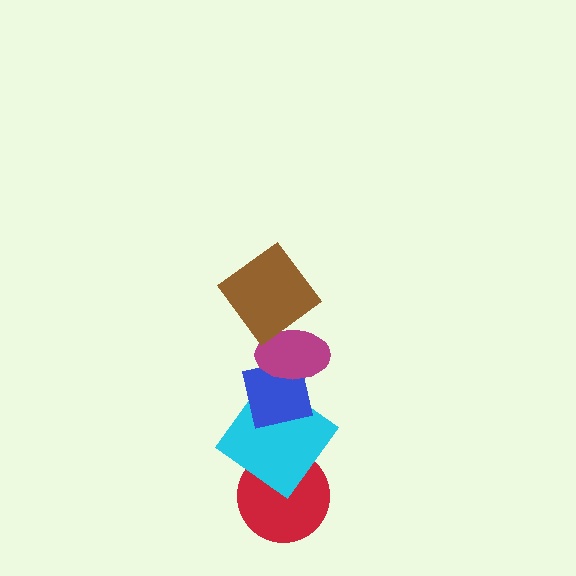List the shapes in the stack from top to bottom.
From top to bottom: the brown diamond, the magenta ellipse, the blue square, the cyan diamond, the red circle.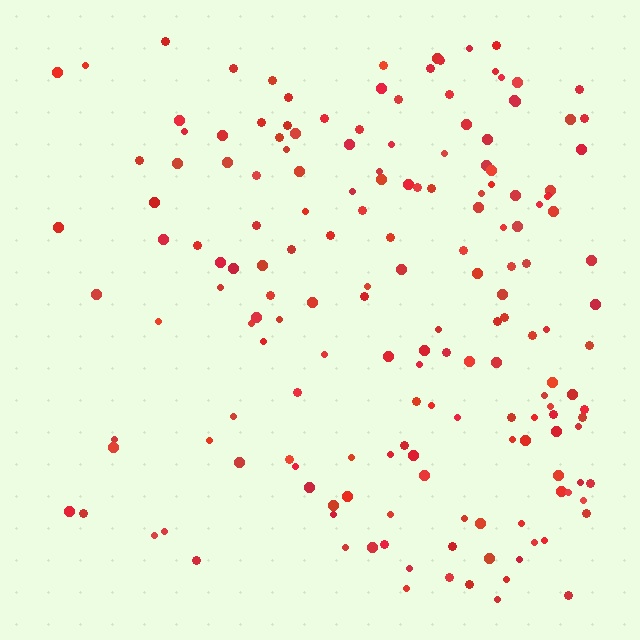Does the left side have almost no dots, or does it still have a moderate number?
Still a moderate number, just noticeably fewer than the right.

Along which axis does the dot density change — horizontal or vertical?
Horizontal.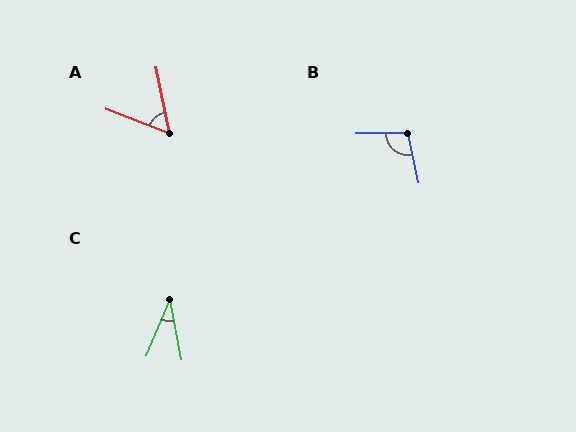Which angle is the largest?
B, at approximately 102 degrees.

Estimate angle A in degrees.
Approximately 57 degrees.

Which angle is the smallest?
C, at approximately 33 degrees.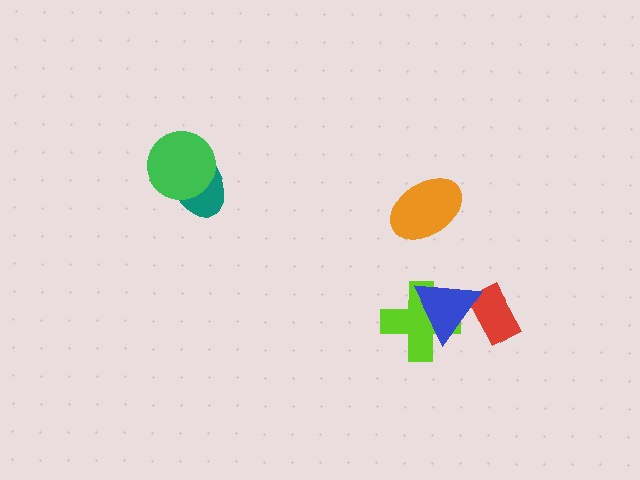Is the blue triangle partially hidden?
No, no other shape covers it.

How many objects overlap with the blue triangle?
2 objects overlap with the blue triangle.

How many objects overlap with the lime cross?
1 object overlaps with the lime cross.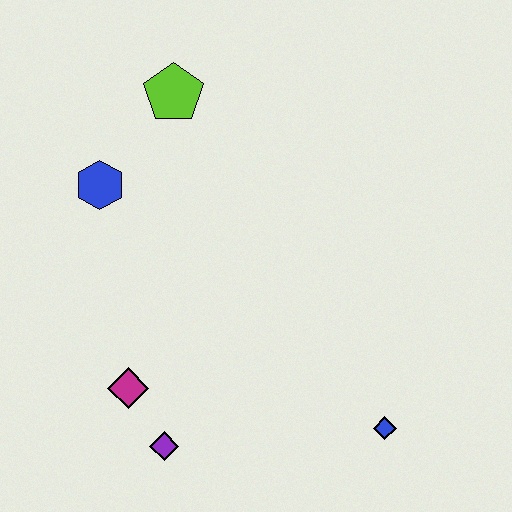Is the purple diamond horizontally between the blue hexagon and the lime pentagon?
Yes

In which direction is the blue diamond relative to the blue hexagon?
The blue diamond is to the right of the blue hexagon.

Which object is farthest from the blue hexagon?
The blue diamond is farthest from the blue hexagon.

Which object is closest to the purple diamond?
The magenta diamond is closest to the purple diamond.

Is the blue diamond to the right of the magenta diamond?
Yes